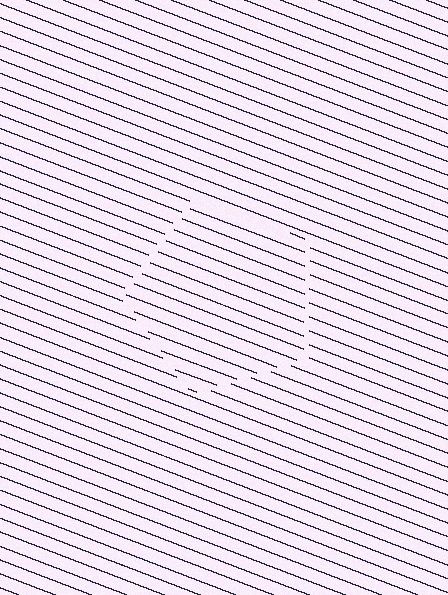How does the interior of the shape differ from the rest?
The interior of the shape contains the same grating, shifted by half a period — the contour is defined by the phase discontinuity where line-ends from the inner and outer gratings abut.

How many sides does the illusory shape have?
5 sides — the line-ends trace a pentagon.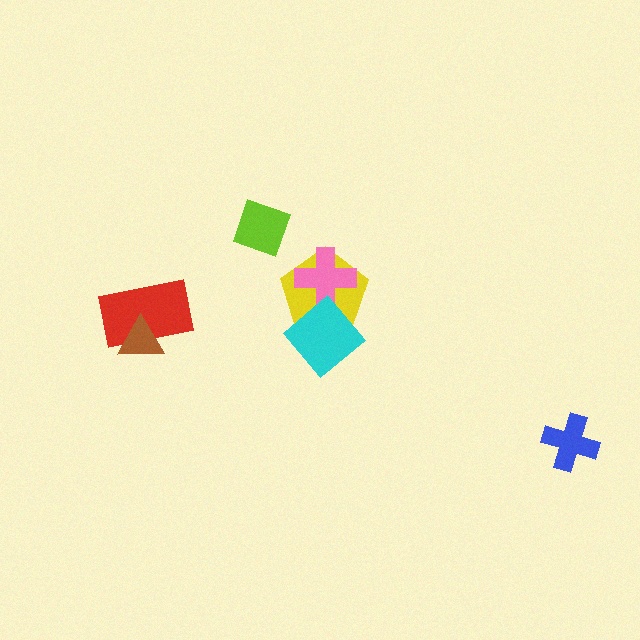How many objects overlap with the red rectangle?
1 object overlaps with the red rectangle.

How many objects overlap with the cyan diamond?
2 objects overlap with the cyan diamond.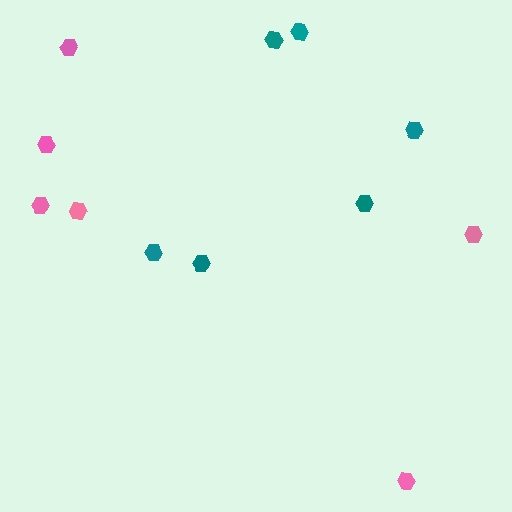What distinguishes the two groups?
There are 2 groups: one group of teal hexagons (6) and one group of pink hexagons (6).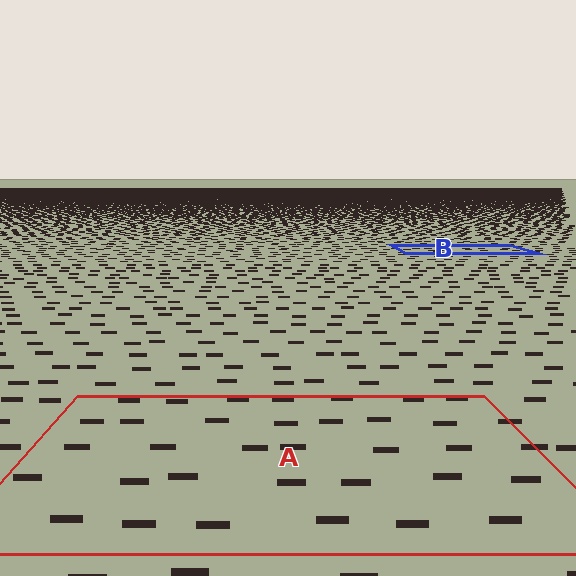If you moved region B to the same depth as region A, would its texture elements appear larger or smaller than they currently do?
They would appear larger. At a closer depth, the same texture elements are projected at a bigger on-screen size.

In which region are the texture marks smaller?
The texture marks are smaller in region B, because it is farther away.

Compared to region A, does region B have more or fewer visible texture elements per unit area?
Region B has more texture elements per unit area — they are packed more densely because it is farther away.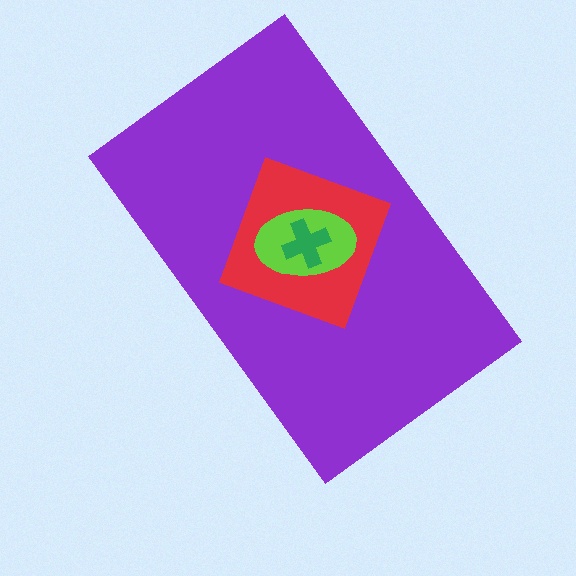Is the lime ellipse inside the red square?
Yes.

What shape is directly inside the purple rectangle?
The red square.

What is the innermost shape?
The green cross.